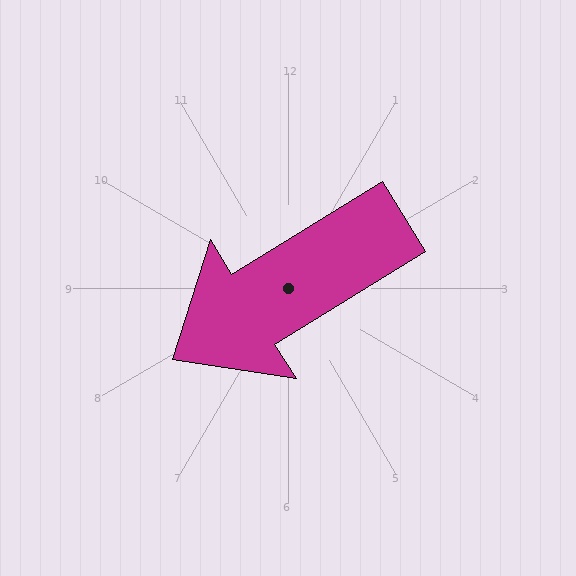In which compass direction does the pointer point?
Southwest.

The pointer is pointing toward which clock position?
Roughly 8 o'clock.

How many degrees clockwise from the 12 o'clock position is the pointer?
Approximately 238 degrees.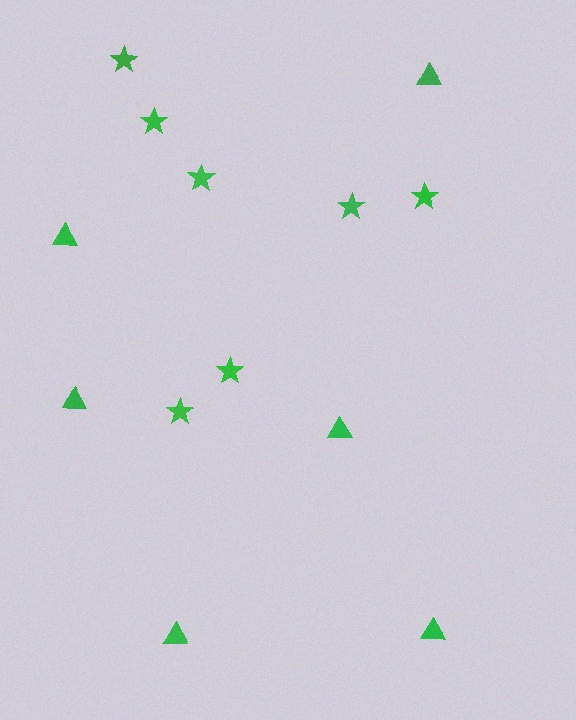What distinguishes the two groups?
There are 2 groups: one group of stars (7) and one group of triangles (6).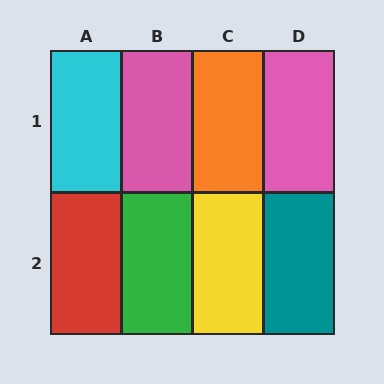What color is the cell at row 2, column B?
Green.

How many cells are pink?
2 cells are pink.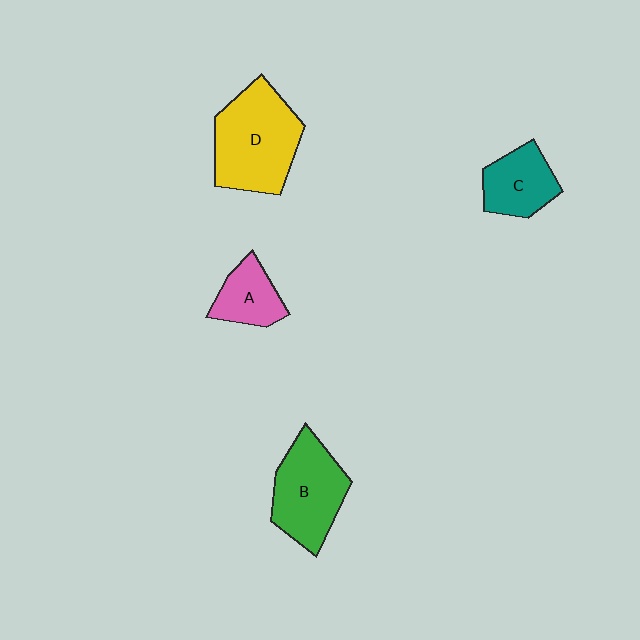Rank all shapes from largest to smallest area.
From largest to smallest: D (yellow), B (green), C (teal), A (pink).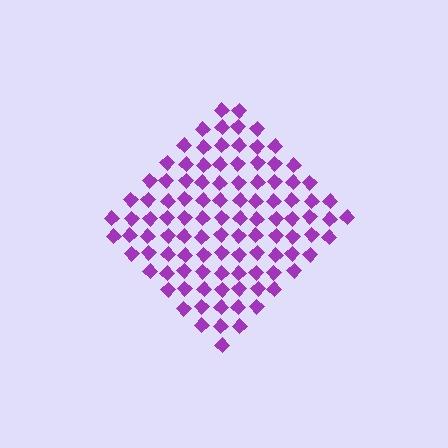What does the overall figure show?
The overall figure shows a diamond.